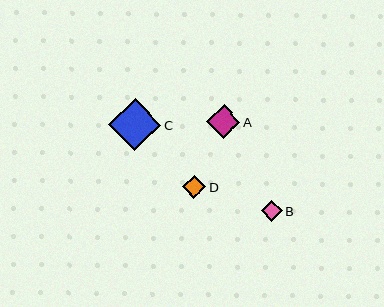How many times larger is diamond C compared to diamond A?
Diamond C is approximately 1.5 times the size of diamond A.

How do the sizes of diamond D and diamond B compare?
Diamond D and diamond B are approximately the same size.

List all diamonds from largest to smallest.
From largest to smallest: C, A, D, B.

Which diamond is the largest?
Diamond C is the largest with a size of approximately 52 pixels.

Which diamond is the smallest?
Diamond B is the smallest with a size of approximately 21 pixels.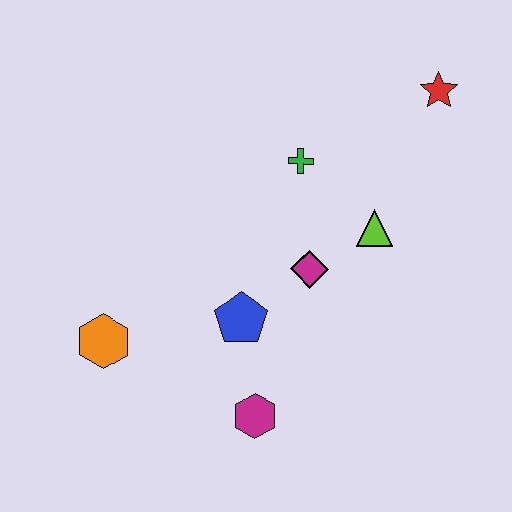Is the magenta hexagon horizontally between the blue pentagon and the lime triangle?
Yes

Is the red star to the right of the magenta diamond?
Yes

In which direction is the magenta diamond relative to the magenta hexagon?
The magenta diamond is above the magenta hexagon.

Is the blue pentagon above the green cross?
No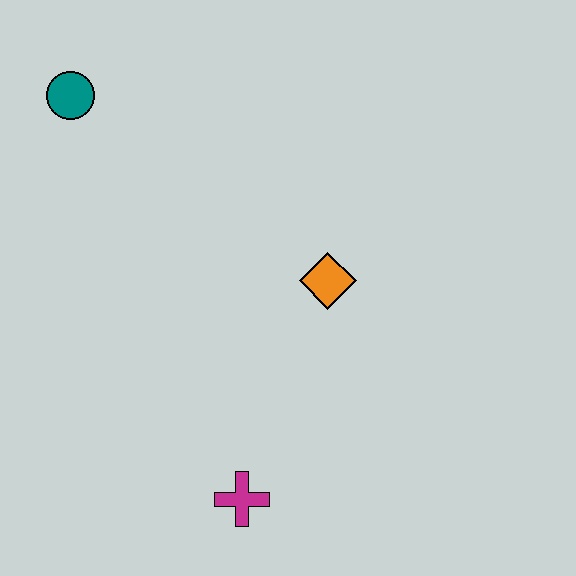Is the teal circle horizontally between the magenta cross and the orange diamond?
No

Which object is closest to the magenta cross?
The orange diamond is closest to the magenta cross.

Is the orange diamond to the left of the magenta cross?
No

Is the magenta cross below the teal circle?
Yes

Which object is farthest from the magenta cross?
The teal circle is farthest from the magenta cross.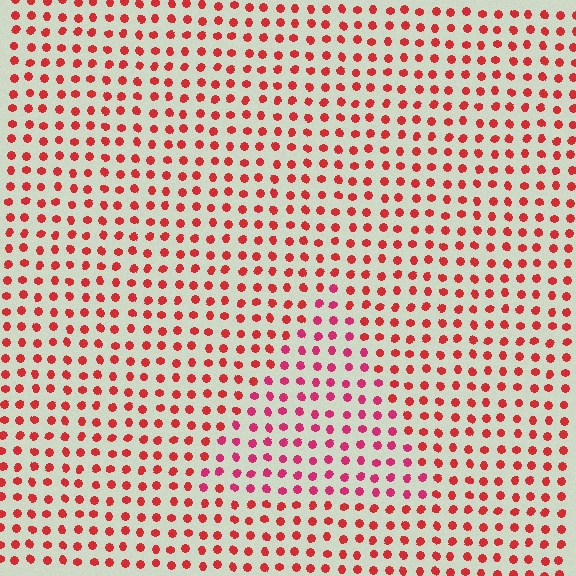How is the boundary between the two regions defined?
The boundary is defined purely by a slight shift in hue (about 23 degrees). Spacing, size, and orientation are identical on both sides.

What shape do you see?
I see a triangle.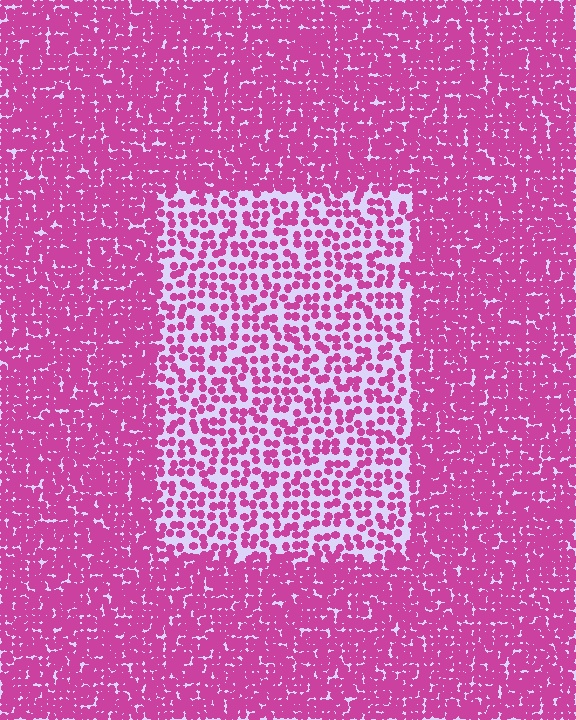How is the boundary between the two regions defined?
The boundary is defined by a change in element density (approximately 2.3x ratio). All elements are the same color, size, and shape.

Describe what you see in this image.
The image contains small magenta elements arranged at two different densities. A rectangle-shaped region is visible where the elements are less densely packed than the surrounding area.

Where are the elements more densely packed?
The elements are more densely packed outside the rectangle boundary.